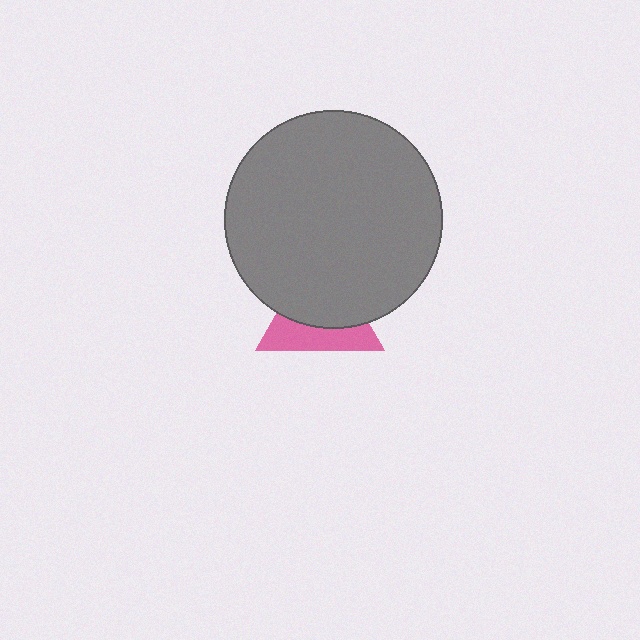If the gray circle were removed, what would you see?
You would see the complete pink triangle.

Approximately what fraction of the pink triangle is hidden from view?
Roughly 58% of the pink triangle is hidden behind the gray circle.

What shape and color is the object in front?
The object in front is a gray circle.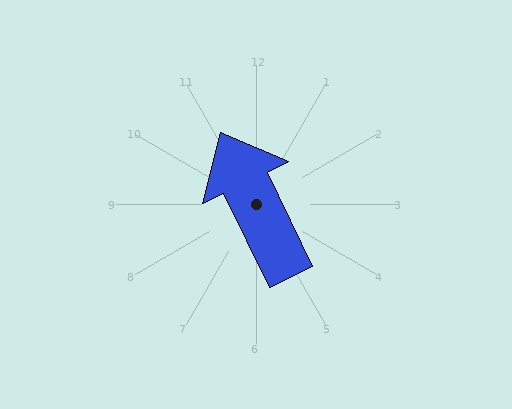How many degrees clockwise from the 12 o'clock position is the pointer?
Approximately 334 degrees.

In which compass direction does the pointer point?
Northwest.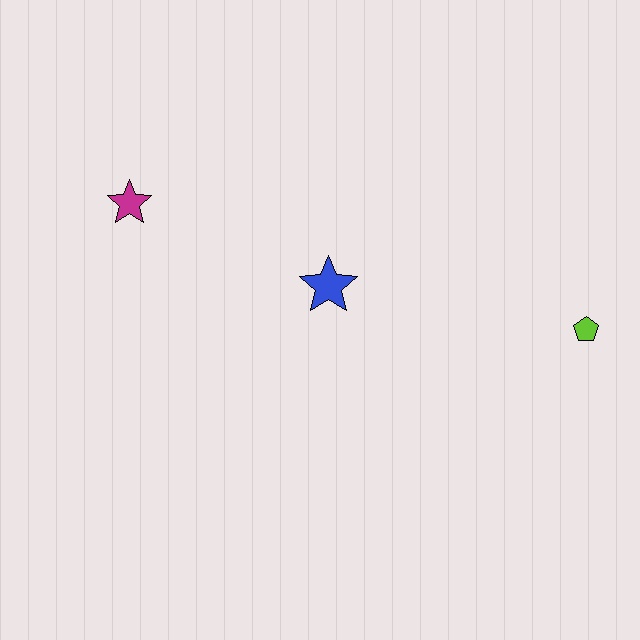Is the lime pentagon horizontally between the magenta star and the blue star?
No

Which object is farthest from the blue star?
The lime pentagon is farthest from the blue star.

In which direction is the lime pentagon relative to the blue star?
The lime pentagon is to the right of the blue star.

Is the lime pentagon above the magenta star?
No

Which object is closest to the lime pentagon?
The blue star is closest to the lime pentagon.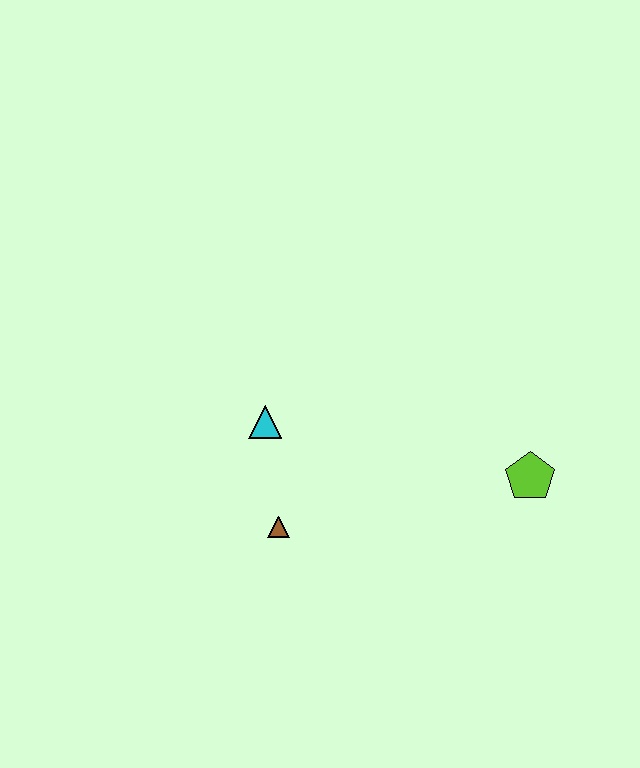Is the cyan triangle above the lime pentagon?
Yes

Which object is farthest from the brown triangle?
The lime pentagon is farthest from the brown triangle.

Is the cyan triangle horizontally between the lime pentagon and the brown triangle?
No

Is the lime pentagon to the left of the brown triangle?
No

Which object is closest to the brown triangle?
The cyan triangle is closest to the brown triangle.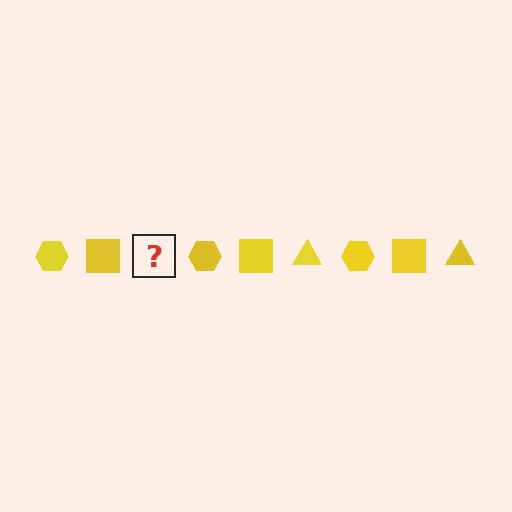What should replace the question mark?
The question mark should be replaced with a yellow triangle.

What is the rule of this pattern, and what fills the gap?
The rule is that the pattern cycles through hexagon, square, triangle shapes in yellow. The gap should be filled with a yellow triangle.